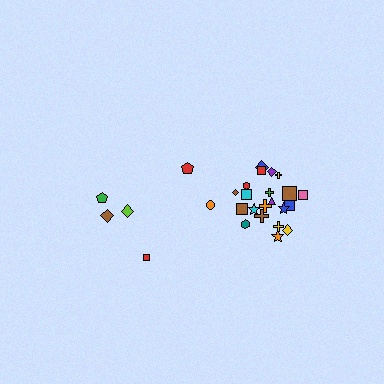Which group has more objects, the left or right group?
The right group.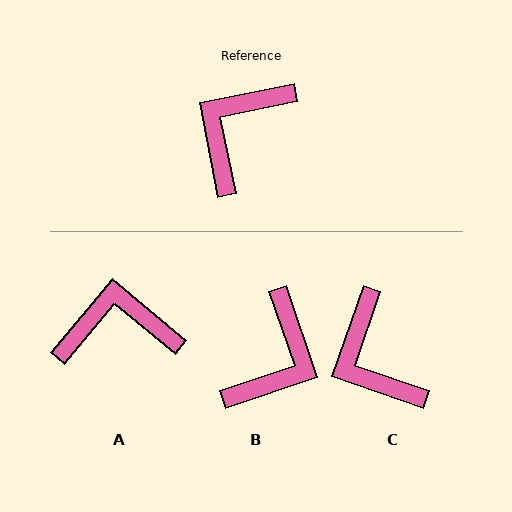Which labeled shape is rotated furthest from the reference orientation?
B, about 173 degrees away.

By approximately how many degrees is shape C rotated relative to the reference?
Approximately 60 degrees counter-clockwise.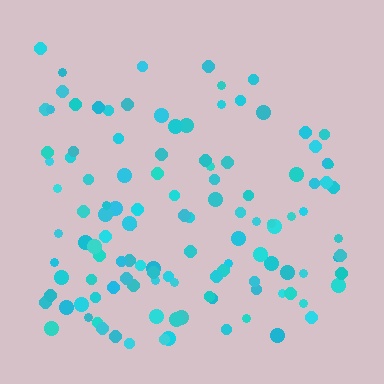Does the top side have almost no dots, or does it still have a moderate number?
Still a moderate number, just noticeably fewer than the bottom.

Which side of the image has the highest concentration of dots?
The bottom.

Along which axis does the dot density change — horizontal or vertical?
Vertical.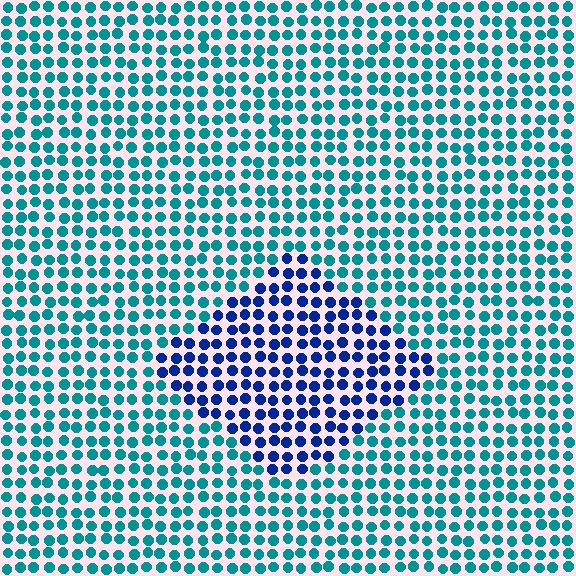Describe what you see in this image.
The image is filled with small teal elements in a uniform arrangement. A diamond-shaped region is visible where the elements are tinted to a slightly different hue, forming a subtle color boundary.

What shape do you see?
I see a diamond.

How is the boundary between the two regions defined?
The boundary is defined purely by a slight shift in hue (about 44 degrees). Spacing, size, and orientation are identical on both sides.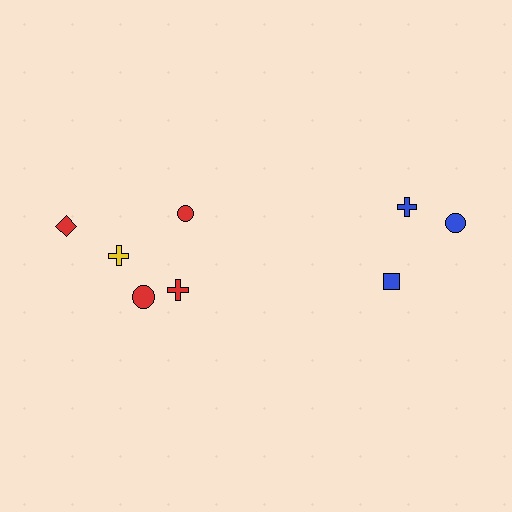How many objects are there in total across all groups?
There are 8 objects.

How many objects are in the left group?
There are 5 objects.